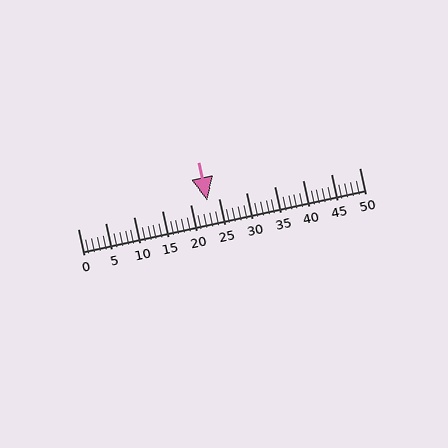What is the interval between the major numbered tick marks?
The major tick marks are spaced 5 units apart.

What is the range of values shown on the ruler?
The ruler shows values from 0 to 50.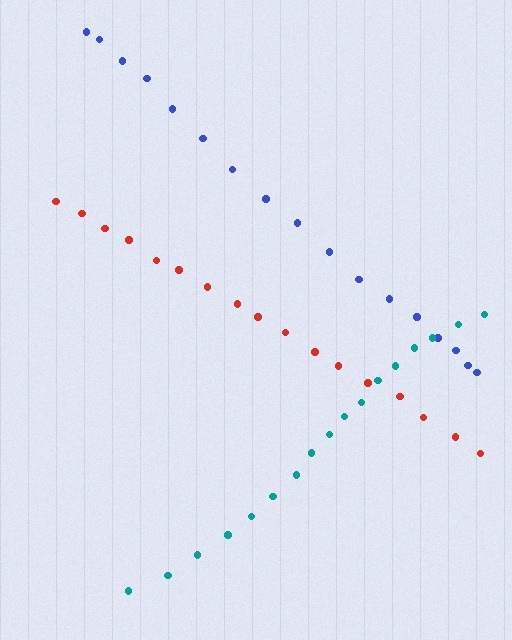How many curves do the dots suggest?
There are 3 distinct paths.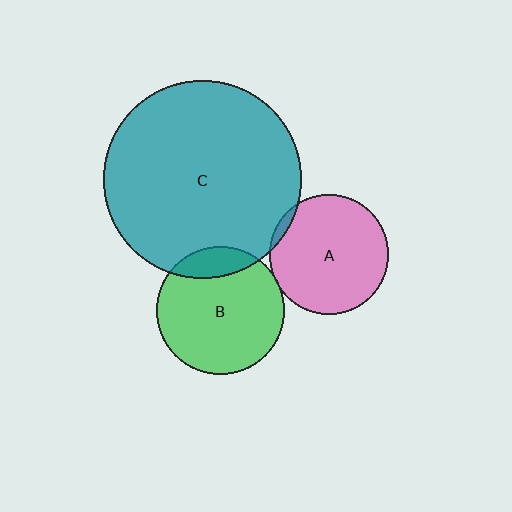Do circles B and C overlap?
Yes.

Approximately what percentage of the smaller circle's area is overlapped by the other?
Approximately 15%.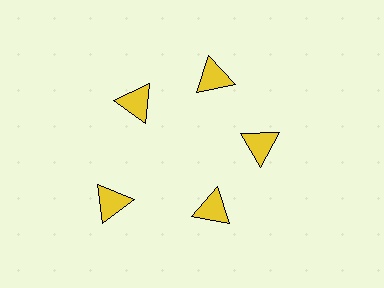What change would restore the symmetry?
The symmetry would be restored by moving it inward, back onto the ring so that all 5 triangles sit at equal angles and equal distance from the center.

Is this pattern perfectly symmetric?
No. The 5 yellow triangles are arranged in a ring, but one element near the 8 o'clock position is pushed outward from the center, breaking the 5-fold rotational symmetry.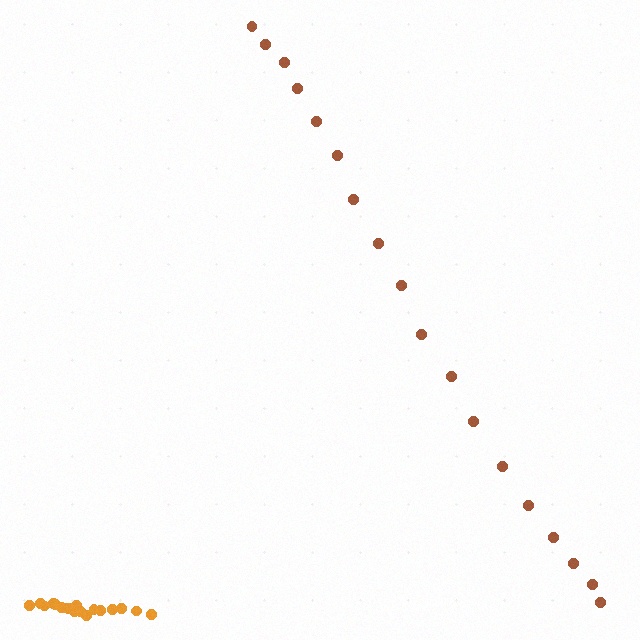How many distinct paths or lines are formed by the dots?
There are 2 distinct paths.